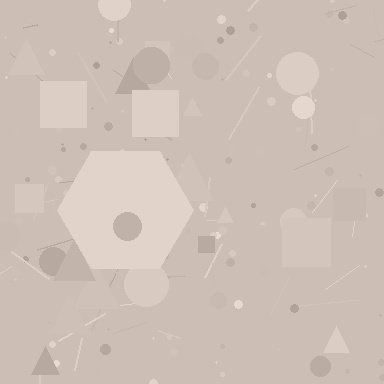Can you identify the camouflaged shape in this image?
The camouflaged shape is a hexagon.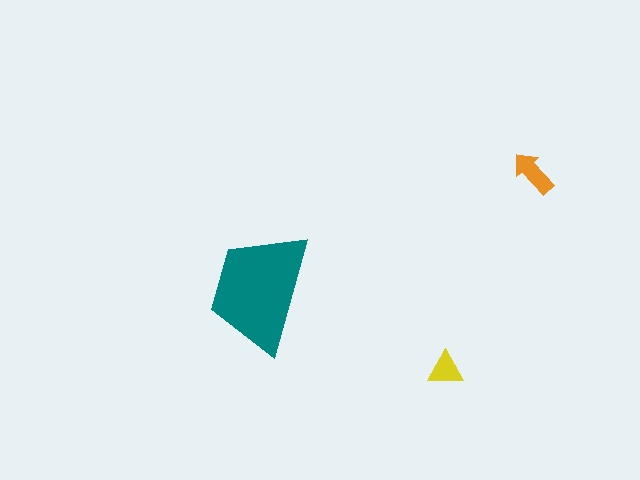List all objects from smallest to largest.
The yellow triangle, the orange arrow, the teal trapezoid.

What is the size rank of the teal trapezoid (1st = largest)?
1st.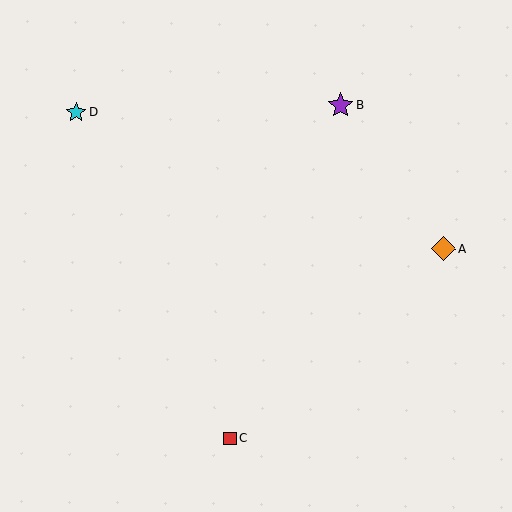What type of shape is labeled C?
Shape C is a red square.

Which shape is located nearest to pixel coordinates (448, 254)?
The orange diamond (labeled A) at (443, 249) is nearest to that location.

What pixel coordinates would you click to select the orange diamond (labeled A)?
Click at (443, 249) to select the orange diamond A.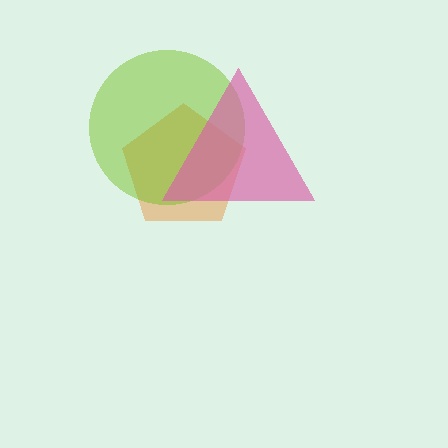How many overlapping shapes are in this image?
There are 3 overlapping shapes in the image.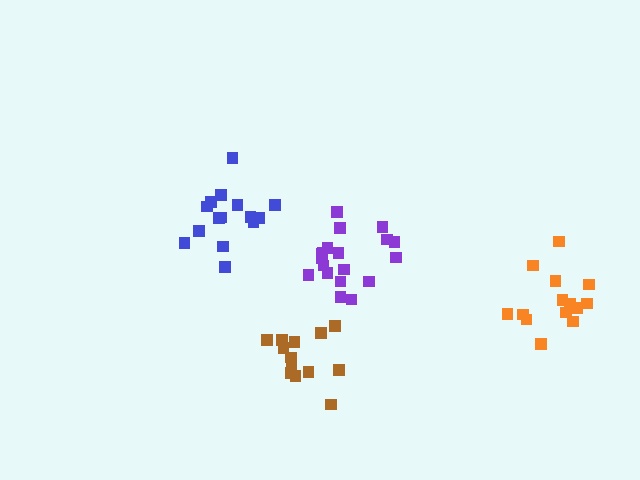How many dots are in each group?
Group 1: 14 dots, Group 2: 13 dots, Group 3: 19 dots, Group 4: 15 dots (61 total).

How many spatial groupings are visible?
There are 4 spatial groupings.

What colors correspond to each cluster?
The clusters are colored: orange, brown, purple, blue.